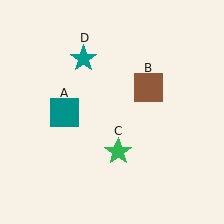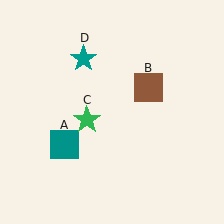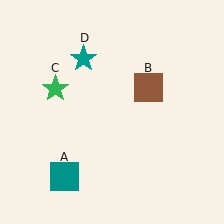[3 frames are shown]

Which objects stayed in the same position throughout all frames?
Brown square (object B) and teal star (object D) remained stationary.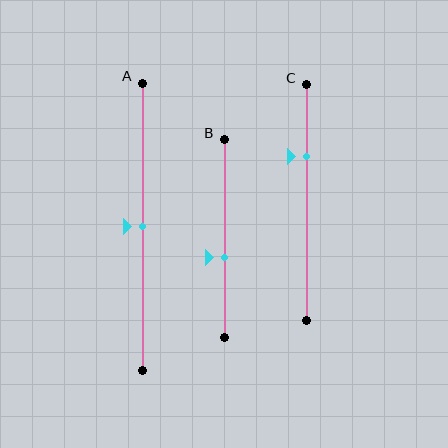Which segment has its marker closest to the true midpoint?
Segment A has its marker closest to the true midpoint.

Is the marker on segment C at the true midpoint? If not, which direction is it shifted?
No, the marker on segment C is shifted upward by about 20% of the segment length.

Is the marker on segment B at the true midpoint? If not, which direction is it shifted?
No, the marker on segment B is shifted downward by about 10% of the segment length.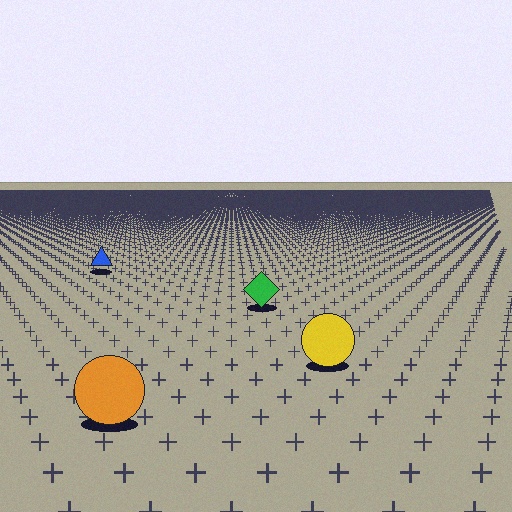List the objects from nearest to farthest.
From nearest to farthest: the orange circle, the yellow circle, the green diamond, the blue triangle.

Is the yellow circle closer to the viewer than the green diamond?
Yes. The yellow circle is closer — you can tell from the texture gradient: the ground texture is coarser near it.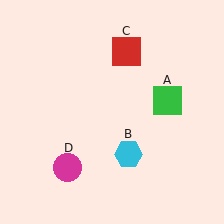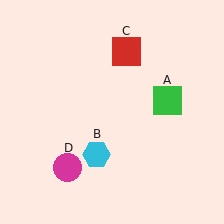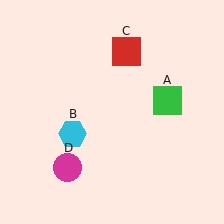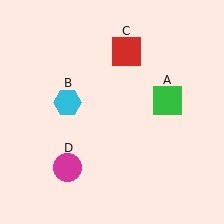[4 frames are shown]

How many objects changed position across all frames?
1 object changed position: cyan hexagon (object B).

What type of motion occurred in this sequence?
The cyan hexagon (object B) rotated clockwise around the center of the scene.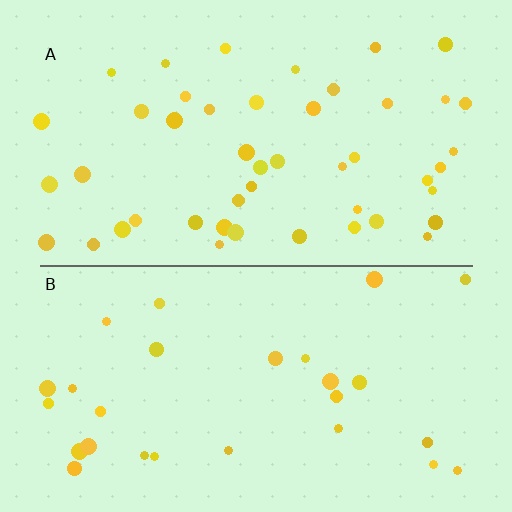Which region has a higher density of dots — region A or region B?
A (the top).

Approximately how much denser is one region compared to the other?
Approximately 1.7× — region A over region B.